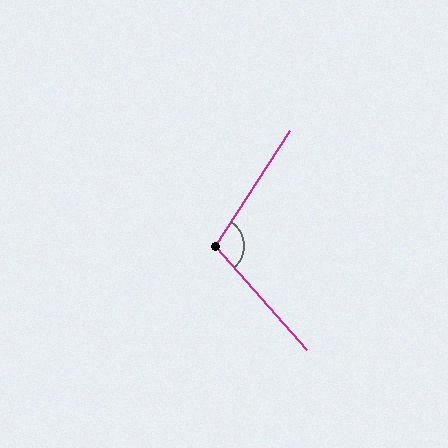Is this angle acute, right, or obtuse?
It is obtuse.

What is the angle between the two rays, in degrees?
Approximately 105 degrees.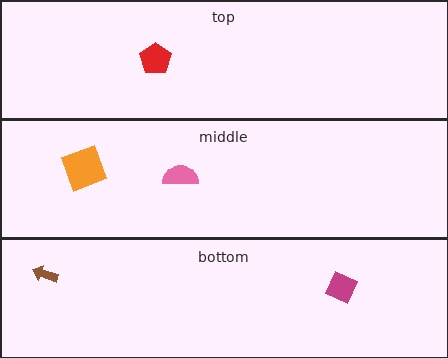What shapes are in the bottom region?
The brown arrow, the magenta diamond.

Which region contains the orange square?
The middle region.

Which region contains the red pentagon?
The top region.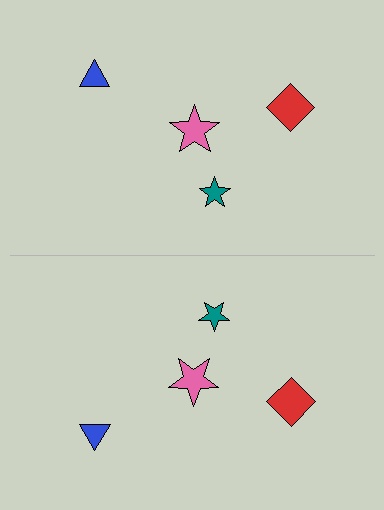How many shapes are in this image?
There are 8 shapes in this image.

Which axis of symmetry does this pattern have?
The pattern has a horizontal axis of symmetry running through the center of the image.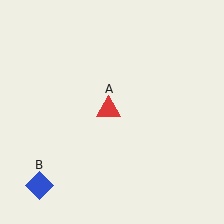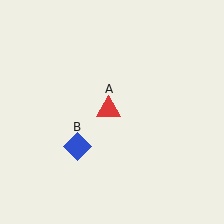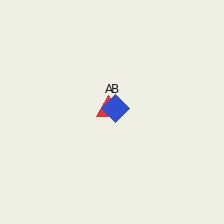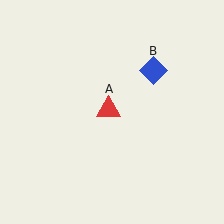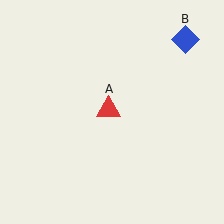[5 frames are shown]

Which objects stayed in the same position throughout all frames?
Red triangle (object A) remained stationary.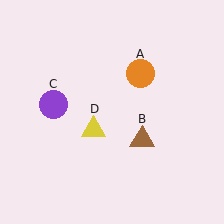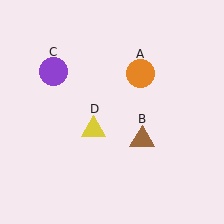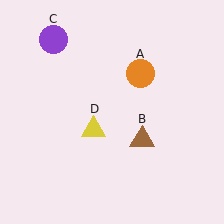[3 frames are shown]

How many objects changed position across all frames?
1 object changed position: purple circle (object C).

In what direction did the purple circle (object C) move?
The purple circle (object C) moved up.